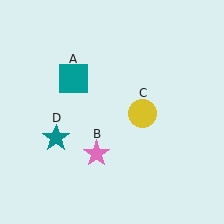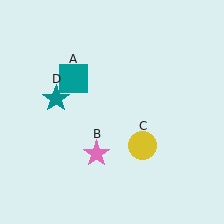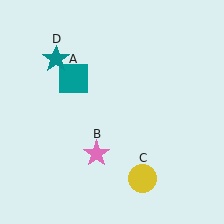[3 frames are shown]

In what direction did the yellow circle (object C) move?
The yellow circle (object C) moved down.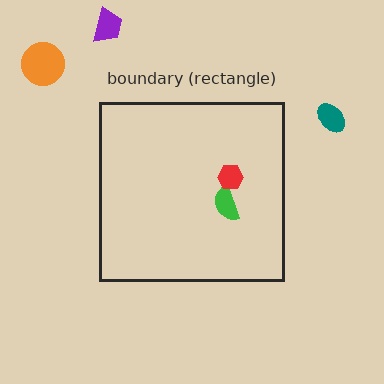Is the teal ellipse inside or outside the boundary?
Outside.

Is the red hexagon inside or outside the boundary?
Inside.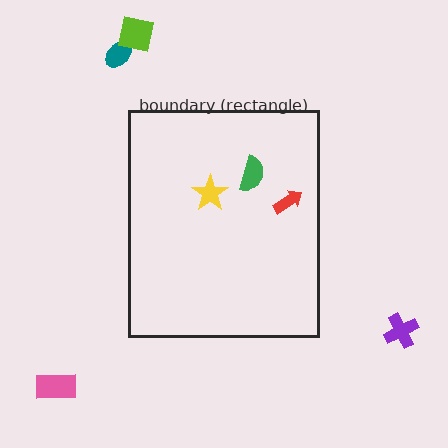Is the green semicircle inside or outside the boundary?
Inside.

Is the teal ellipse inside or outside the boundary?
Outside.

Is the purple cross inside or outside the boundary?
Outside.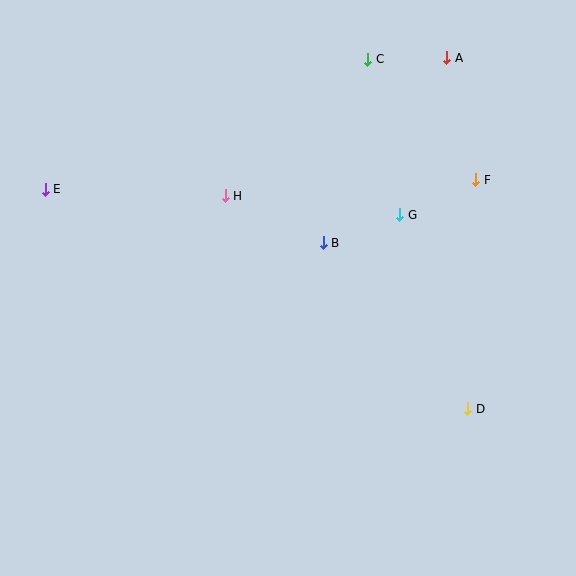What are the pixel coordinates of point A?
Point A is at (447, 58).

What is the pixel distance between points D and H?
The distance between D and H is 323 pixels.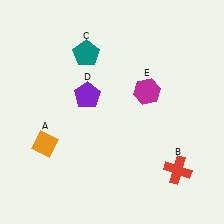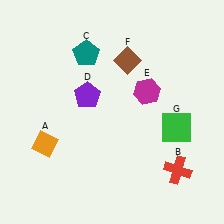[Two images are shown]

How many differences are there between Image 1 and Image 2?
There are 2 differences between the two images.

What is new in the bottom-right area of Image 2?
A green square (G) was added in the bottom-right area of Image 2.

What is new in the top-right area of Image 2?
A brown diamond (F) was added in the top-right area of Image 2.